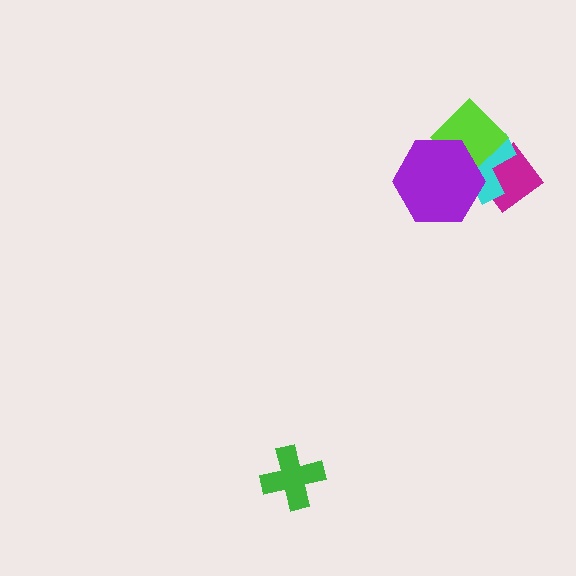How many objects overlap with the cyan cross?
3 objects overlap with the cyan cross.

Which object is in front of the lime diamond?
The purple hexagon is in front of the lime diamond.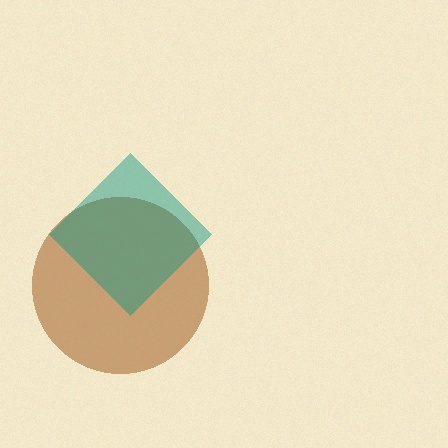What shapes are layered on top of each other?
The layered shapes are: a brown circle, a teal diamond.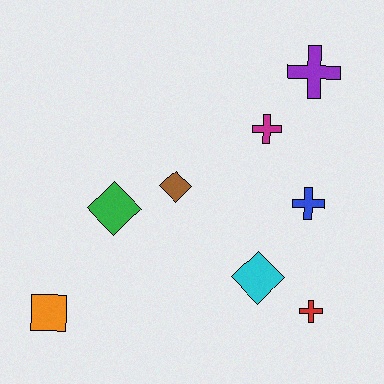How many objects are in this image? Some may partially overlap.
There are 8 objects.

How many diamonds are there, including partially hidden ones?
There are 3 diamonds.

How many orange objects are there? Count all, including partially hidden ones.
There is 1 orange object.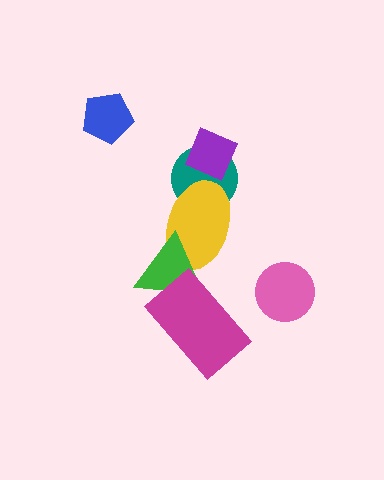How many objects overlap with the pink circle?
0 objects overlap with the pink circle.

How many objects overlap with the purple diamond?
1 object overlaps with the purple diamond.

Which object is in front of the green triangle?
The magenta rectangle is in front of the green triangle.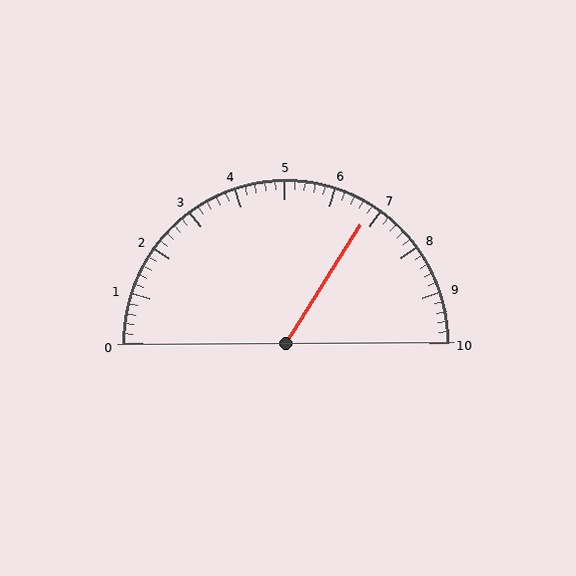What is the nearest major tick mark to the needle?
The nearest major tick mark is 7.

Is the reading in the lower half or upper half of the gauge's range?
The reading is in the upper half of the range (0 to 10).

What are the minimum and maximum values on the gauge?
The gauge ranges from 0 to 10.